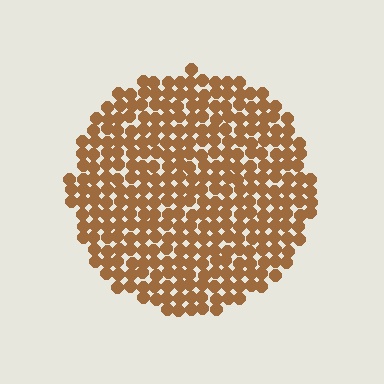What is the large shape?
The large shape is a circle.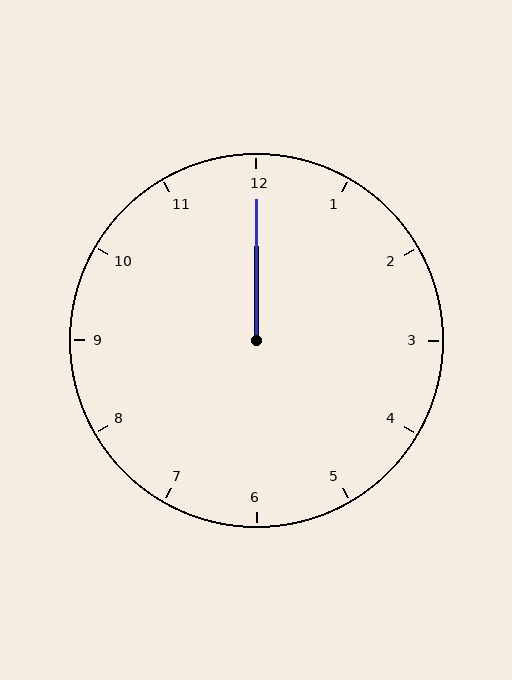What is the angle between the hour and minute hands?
Approximately 0 degrees.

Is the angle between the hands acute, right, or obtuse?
It is acute.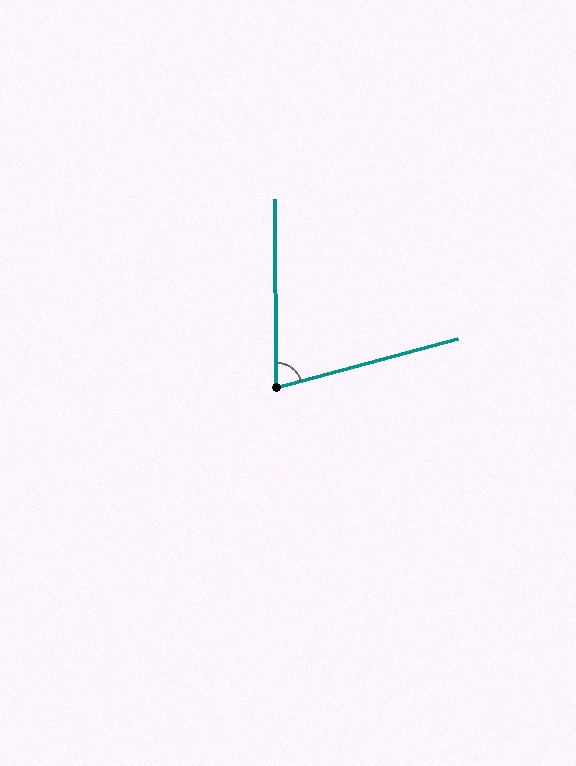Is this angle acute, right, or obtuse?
It is acute.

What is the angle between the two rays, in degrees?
Approximately 75 degrees.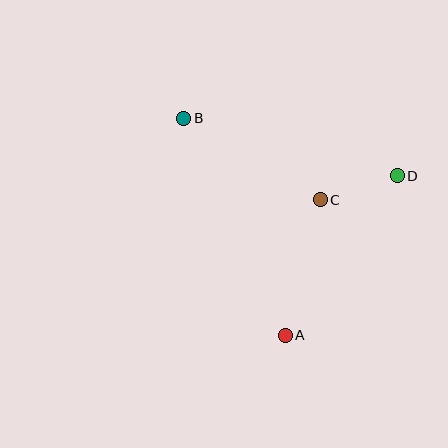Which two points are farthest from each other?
Points A and B are farthest from each other.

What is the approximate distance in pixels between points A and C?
The distance between A and C is approximately 140 pixels.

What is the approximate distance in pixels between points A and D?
The distance between A and D is approximately 195 pixels.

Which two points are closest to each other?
Points C and D are closest to each other.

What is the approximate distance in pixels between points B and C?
The distance between B and C is approximately 159 pixels.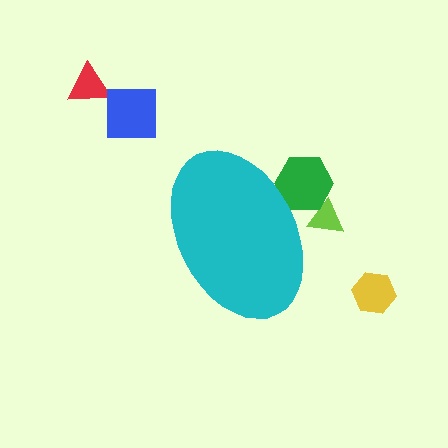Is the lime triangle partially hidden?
Yes, the lime triangle is partially hidden behind the cyan ellipse.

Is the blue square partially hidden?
No, the blue square is fully visible.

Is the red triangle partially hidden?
No, the red triangle is fully visible.